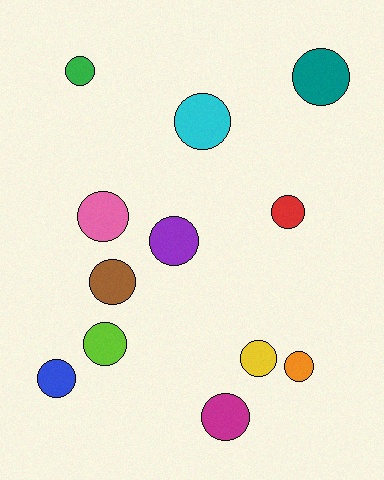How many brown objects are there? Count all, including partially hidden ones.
There is 1 brown object.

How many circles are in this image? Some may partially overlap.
There are 12 circles.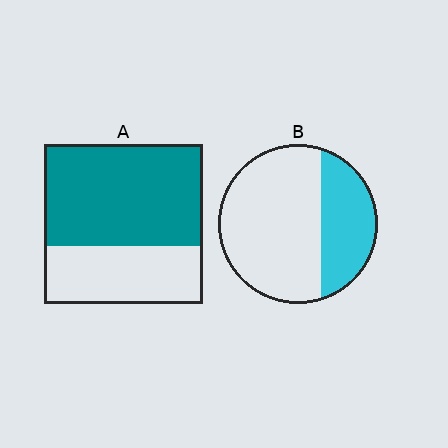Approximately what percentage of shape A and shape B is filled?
A is approximately 65% and B is approximately 30%.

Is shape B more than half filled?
No.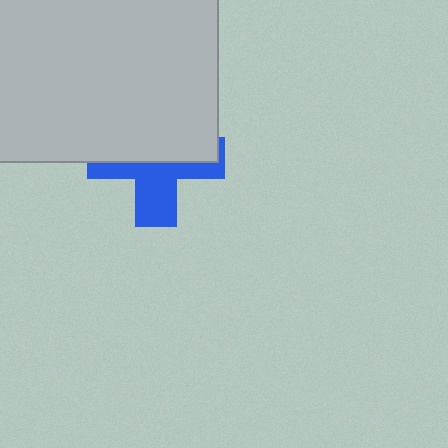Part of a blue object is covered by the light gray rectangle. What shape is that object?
It is a cross.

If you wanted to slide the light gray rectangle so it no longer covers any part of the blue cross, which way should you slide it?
Slide it up — that is the most direct way to separate the two shapes.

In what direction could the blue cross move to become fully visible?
The blue cross could move down. That would shift it out from behind the light gray rectangle entirely.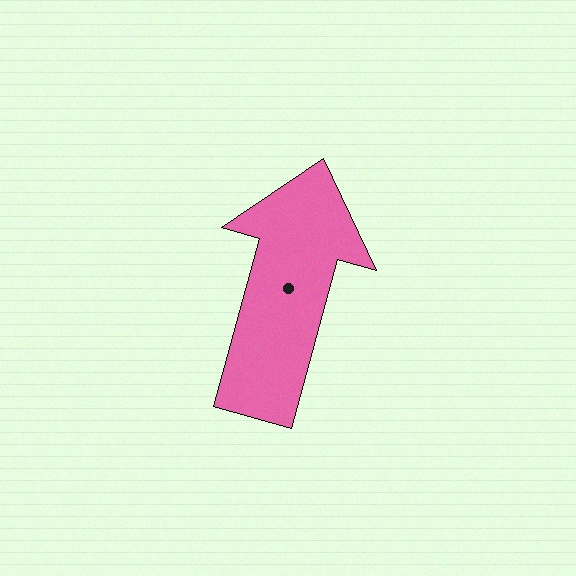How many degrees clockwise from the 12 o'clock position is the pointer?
Approximately 15 degrees.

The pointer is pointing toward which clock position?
Roughly 1 o'clock.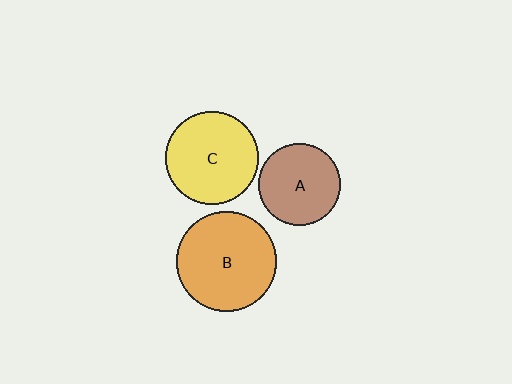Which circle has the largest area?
Circle B (orange).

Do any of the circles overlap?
No, none of the circles overlap.